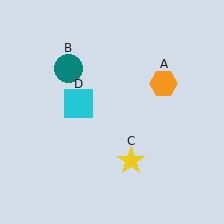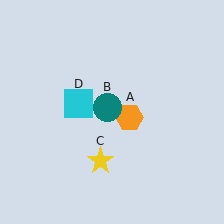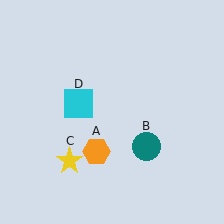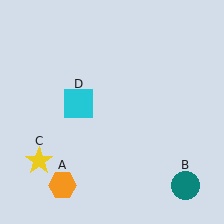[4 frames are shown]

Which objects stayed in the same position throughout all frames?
Cyan square (object D) remained stationary.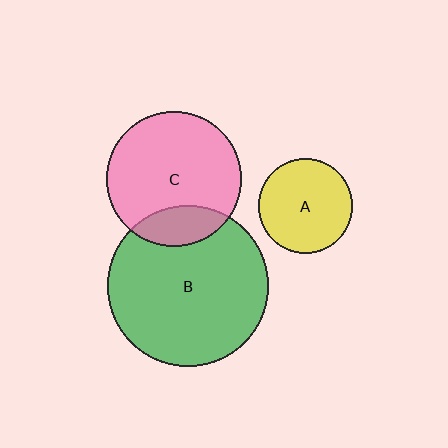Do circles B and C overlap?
Yes.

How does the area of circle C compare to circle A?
Approximately 2.0 times.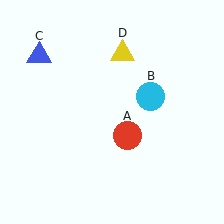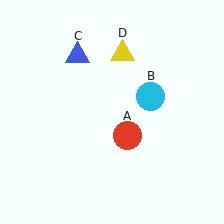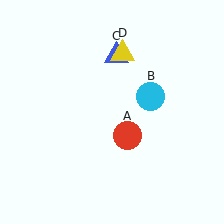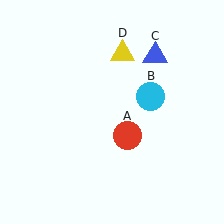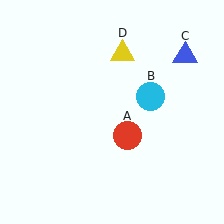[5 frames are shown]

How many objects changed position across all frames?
1 object changed position: blue triangle (object C).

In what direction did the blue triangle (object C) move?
The blue triangle (object C) moved right.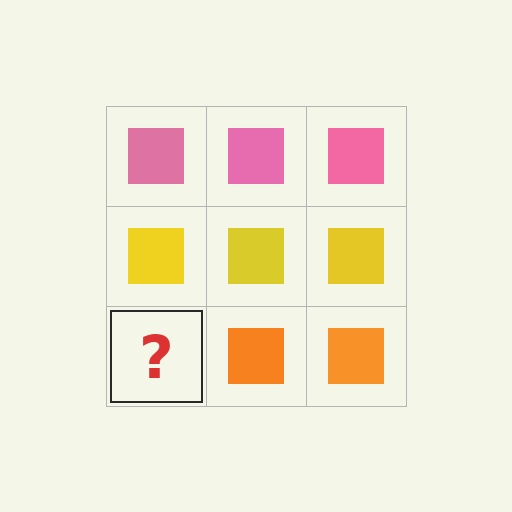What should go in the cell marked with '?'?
The missing cell should contain an orange square.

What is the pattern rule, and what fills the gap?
The rule is that each row has a consistent color. The gap should be filled with an orange square.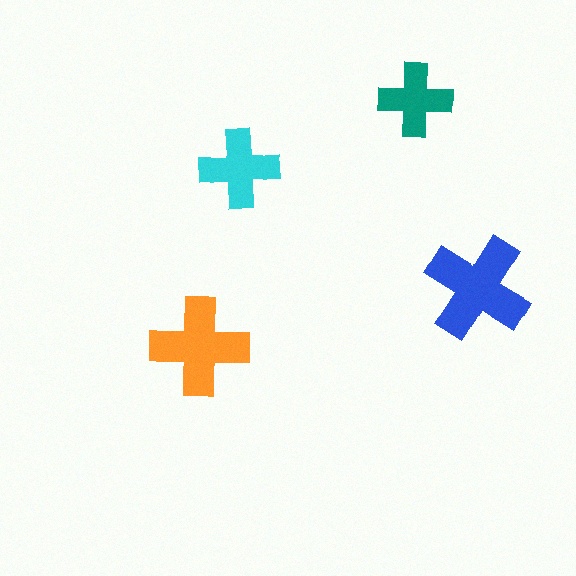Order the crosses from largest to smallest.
the blue one, the orange one, the cyan one, the teal one.